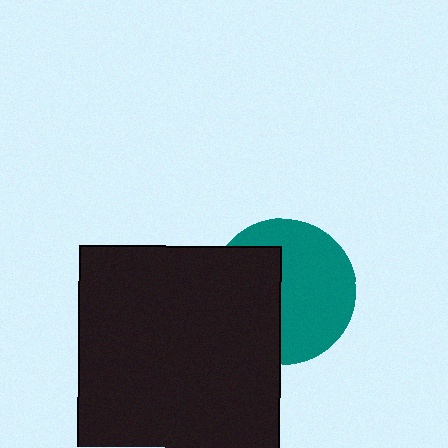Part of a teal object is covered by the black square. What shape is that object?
It is a circle.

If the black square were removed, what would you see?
You would see the complete teal circle.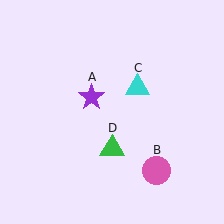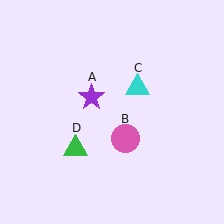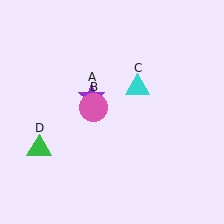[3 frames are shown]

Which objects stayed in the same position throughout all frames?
Purple star (object A) and cyan triangle (object C) remained stationary.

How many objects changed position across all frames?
2 objects changed position: pink circle (object B), green triangle (object D).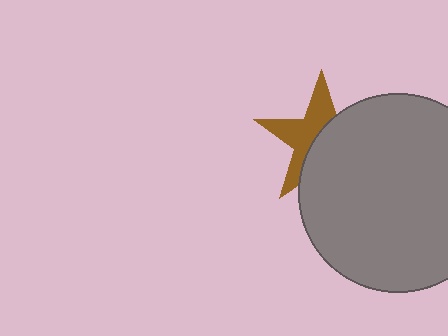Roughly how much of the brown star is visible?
About half of it is visible (roughly 47%).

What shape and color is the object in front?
The object in front is a gray circle.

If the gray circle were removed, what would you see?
You would see the complete brown star.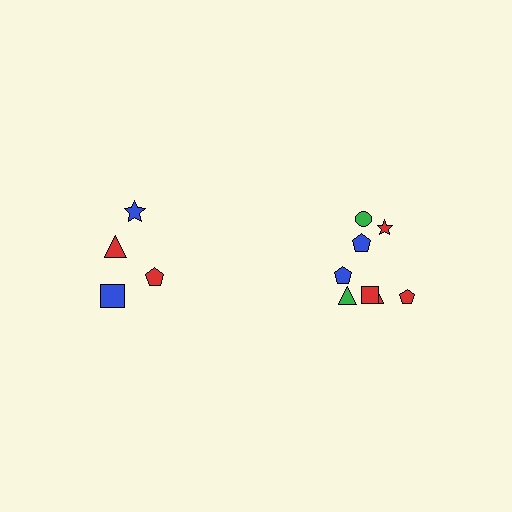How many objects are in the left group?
There are 4 objects.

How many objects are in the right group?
There are 8 objects.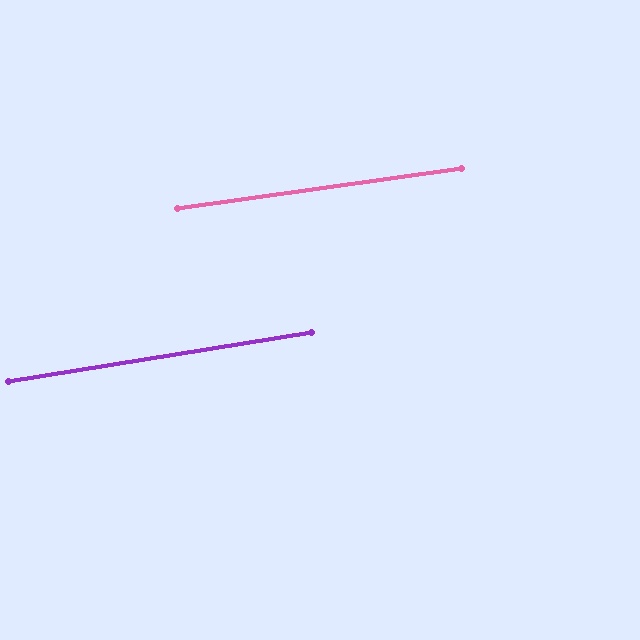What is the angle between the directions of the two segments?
Approximately 1 degree.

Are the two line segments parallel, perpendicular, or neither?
Parallel — their directions differ by only 1.1°.